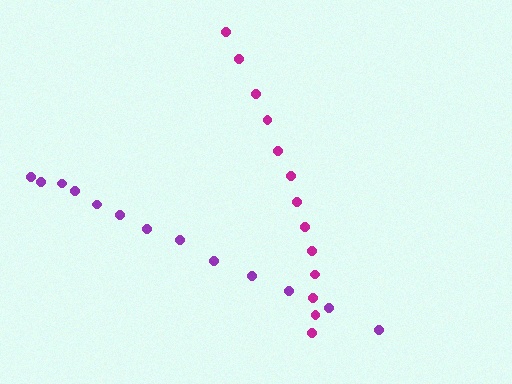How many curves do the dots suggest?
There are 2 distinct paths.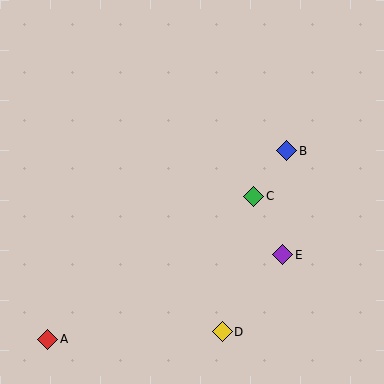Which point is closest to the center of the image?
Point C at (254, 196) is closest to the center.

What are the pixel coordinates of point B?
Point B is at (287, 151).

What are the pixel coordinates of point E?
Point E is at (283, 255).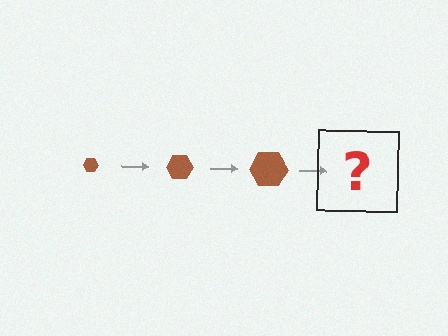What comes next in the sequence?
The next element should be a brown hexagon, larger than the previous one.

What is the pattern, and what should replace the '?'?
The pattern is that the hexagon gets progressively larger each step. The '?' should be a brown hexagon, larger than the previous one.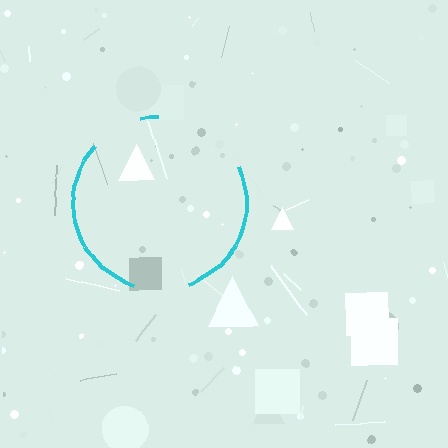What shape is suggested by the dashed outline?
The dashed outline suggests a circle.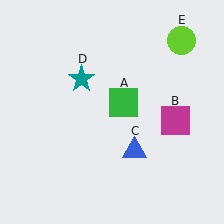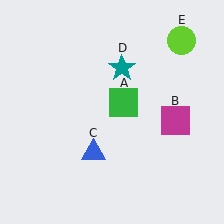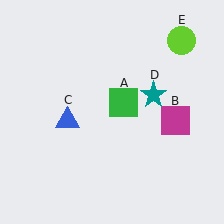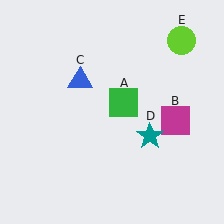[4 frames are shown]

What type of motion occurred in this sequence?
The blue triangle (object C), teal star (object D) rotated clockwise around the center of the scene.